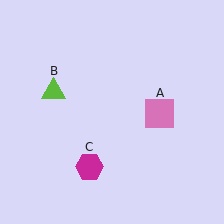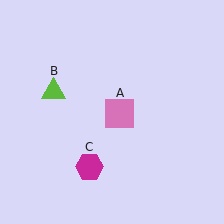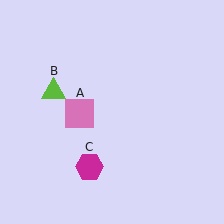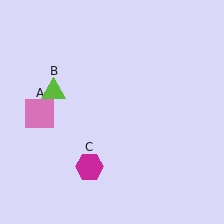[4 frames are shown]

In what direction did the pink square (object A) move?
The pink square (object A) moved left.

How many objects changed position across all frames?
1 object changed position: pink square (object A).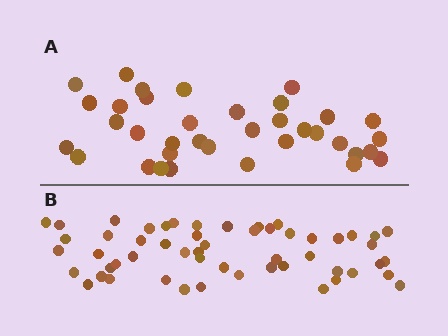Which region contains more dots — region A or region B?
Region B (the bottom region) has more dots.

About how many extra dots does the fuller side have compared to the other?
Region B has approximately 20 more dots than region A.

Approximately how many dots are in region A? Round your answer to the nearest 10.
About 40 dots. (The exact count is 36, which rounds to 40.)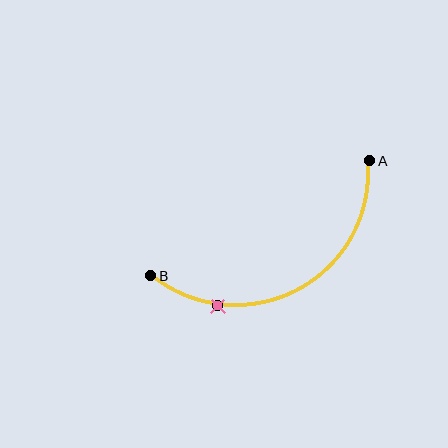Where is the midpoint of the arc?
The arc midpoint is the point on the curve farthest from the straight line joining A and B. It sits below that line.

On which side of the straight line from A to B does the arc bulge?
The arc bulges below the straight line connecting A and B.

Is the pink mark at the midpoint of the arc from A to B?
No. The pink mark lies on the arc but is closer to endpoint B. The arc midpoint would be at the point on the curve equidistant along the arc from both A and B.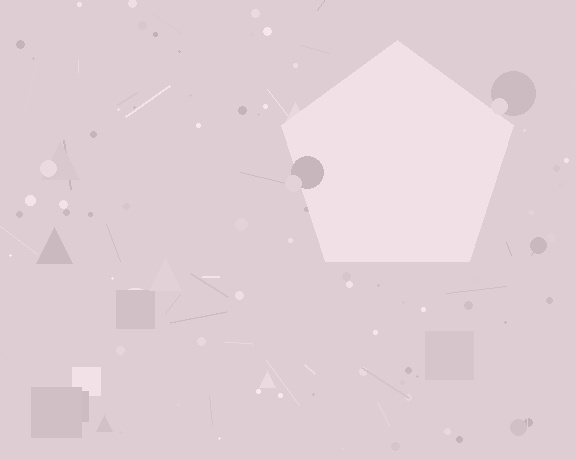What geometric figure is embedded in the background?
A pentagon is embedded in the background.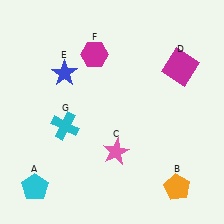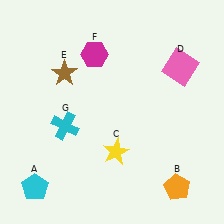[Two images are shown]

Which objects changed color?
C changed from pink to yellow. D changed from magenta to pink. E changed from blue to brown.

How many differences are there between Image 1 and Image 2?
There are 3 differences between the two images.